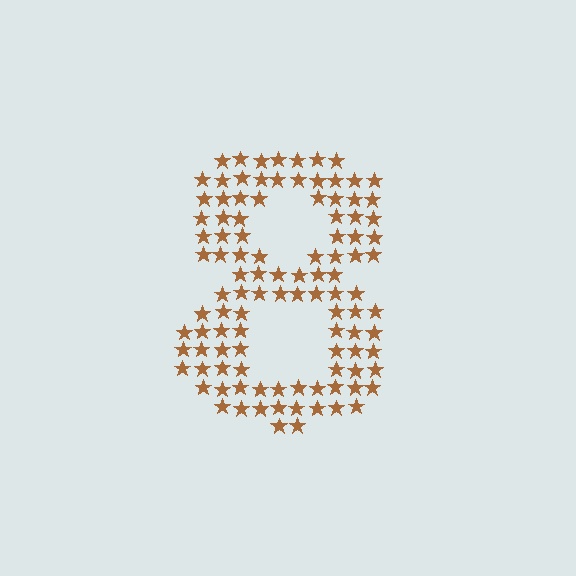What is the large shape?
The large shape is the digit 8.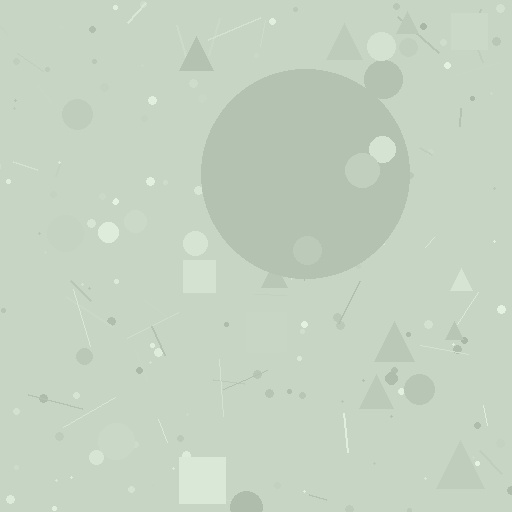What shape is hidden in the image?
A circle is hidden in the image.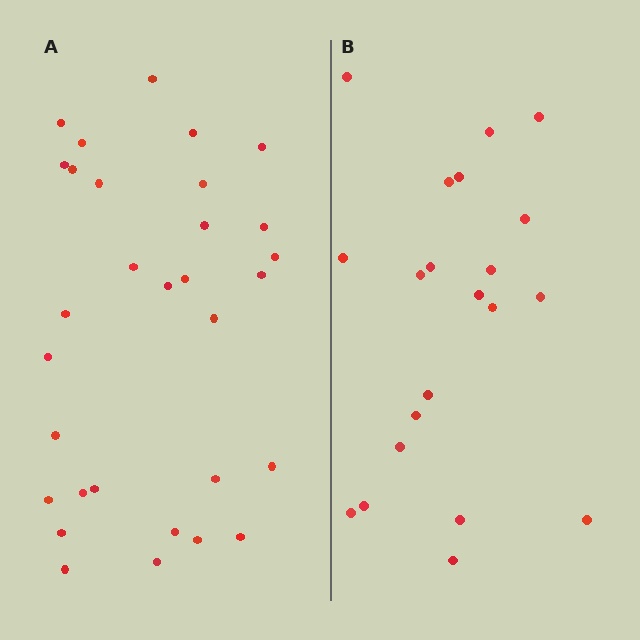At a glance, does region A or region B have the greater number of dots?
Region A (the left region) has more dots.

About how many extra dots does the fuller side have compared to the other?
Region A has roughly 10 or so more dots than region B.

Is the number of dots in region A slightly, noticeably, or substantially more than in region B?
Region A has substantially more. The ratio is roughly 1.5 to 1.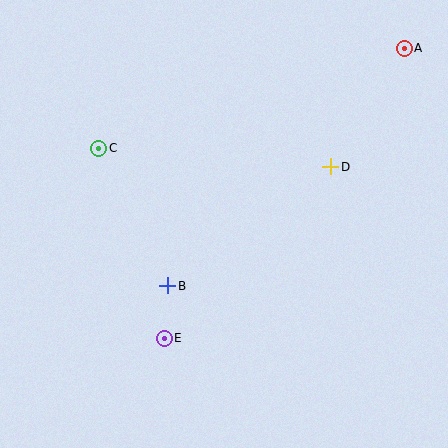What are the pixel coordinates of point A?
Point A is at (404, 48).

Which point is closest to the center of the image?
Point B at (168, 286) is closest to the center.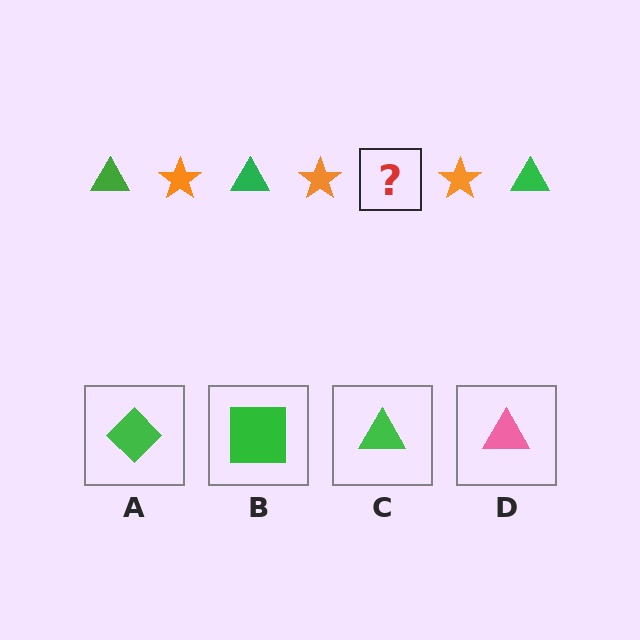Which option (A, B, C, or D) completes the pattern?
C.